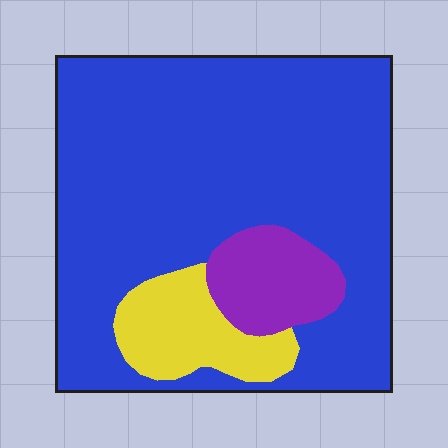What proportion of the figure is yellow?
Yellow takes up about one eighth (1/8) of the figure.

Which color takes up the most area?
Blue, at roughly 80%.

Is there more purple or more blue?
Blue.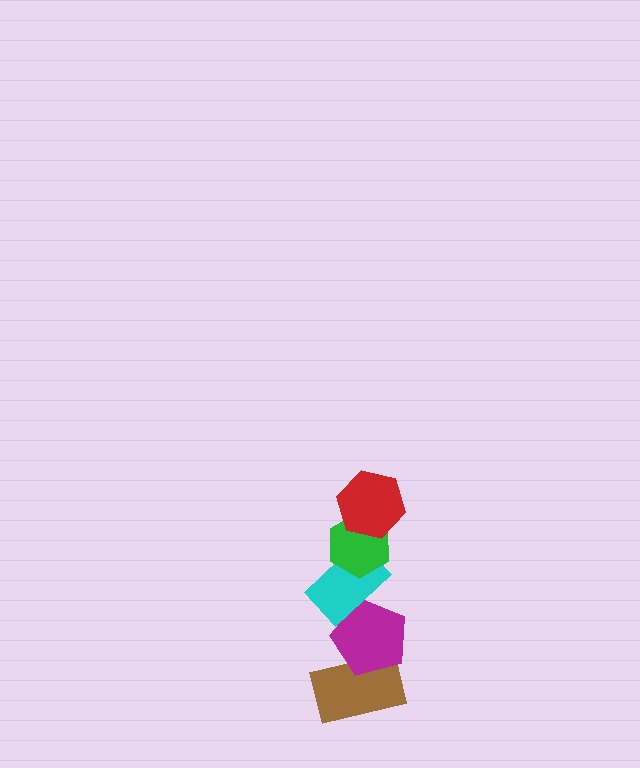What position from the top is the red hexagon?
The red hexagon is 1st from the top.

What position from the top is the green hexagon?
The green hexagon is 2nd from the top.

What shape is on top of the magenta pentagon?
The cyan rectangle is on top of the magenta pentagon.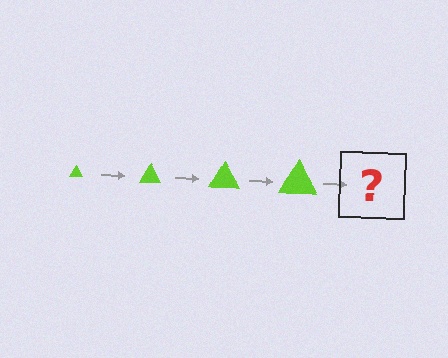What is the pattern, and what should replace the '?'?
The pattern is that the triangle gets progressively larger each step. The '?' should be a lime triangle, larger than the previous one.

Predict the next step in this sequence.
The next step is a lime triangle, larger than the previous one.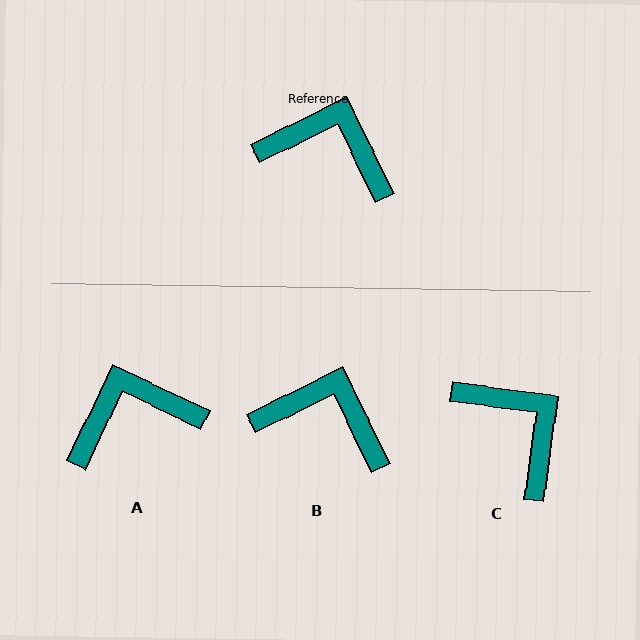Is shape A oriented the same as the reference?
No, it is off by about 38 degrees.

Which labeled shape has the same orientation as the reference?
B.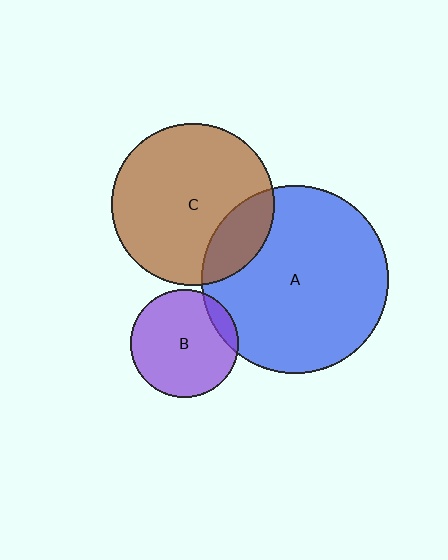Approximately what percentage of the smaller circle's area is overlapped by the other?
Approximately 10%.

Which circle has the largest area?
Circle A (blue).